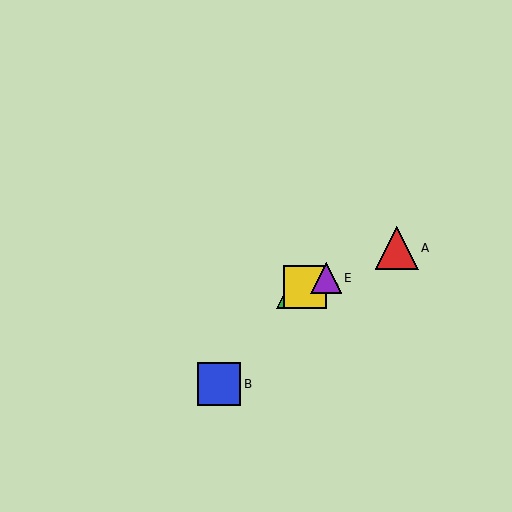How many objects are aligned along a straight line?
4 objects (A, C, D, E) are aligned along a straight line.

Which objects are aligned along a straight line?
Objects A, C, D, E are aligned along a straight line.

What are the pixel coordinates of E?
Object E is at (326, 278).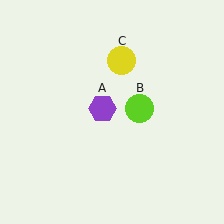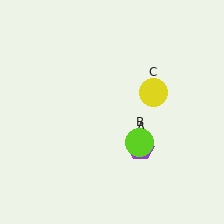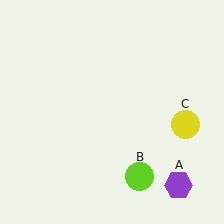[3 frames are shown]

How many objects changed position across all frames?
3 objects changed position: purple hexagon (object A), lime circle (object B), yellow circle (object C).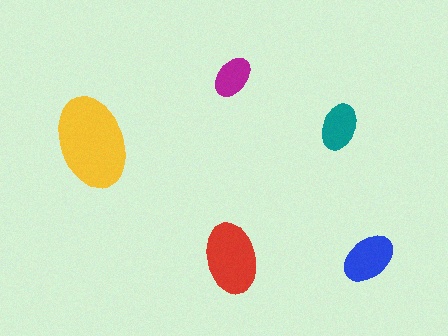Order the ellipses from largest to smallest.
the yellow one, the red one, the blue one, the teal one, the magenta one.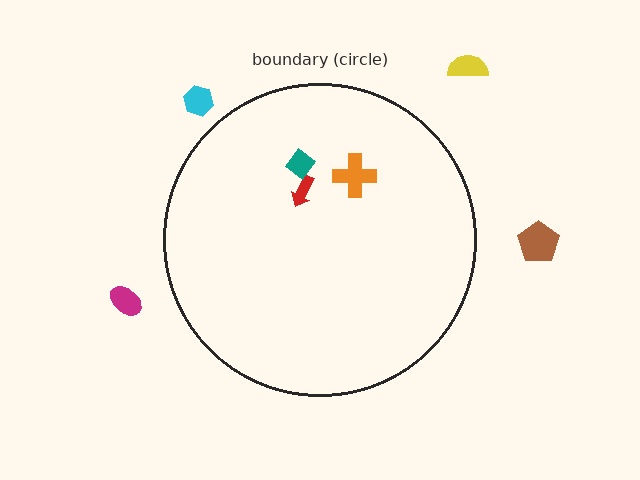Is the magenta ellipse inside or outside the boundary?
Outside.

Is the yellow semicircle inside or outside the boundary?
Outside.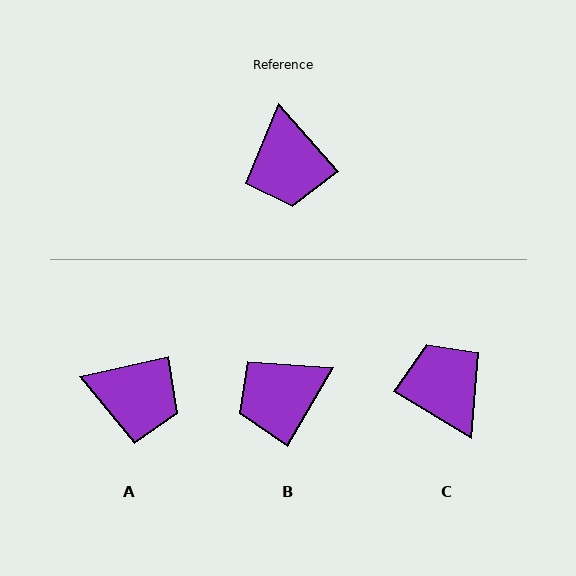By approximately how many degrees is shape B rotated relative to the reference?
Approximately 72 degrees clockwise.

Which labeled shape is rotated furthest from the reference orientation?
C, about 162 degrees away.